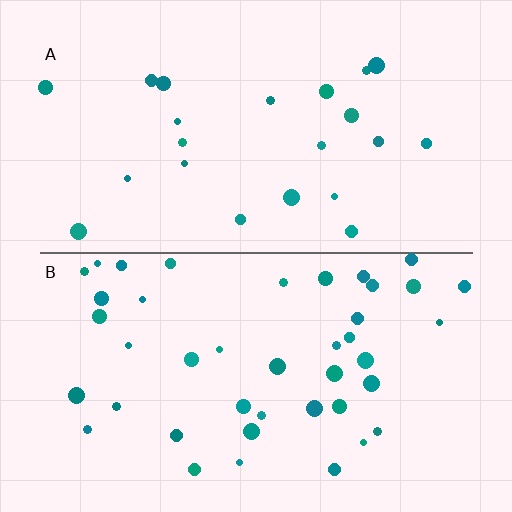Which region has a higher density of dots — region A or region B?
B (the bottom).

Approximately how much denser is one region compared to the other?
Approximately 1.9× — region B over region A.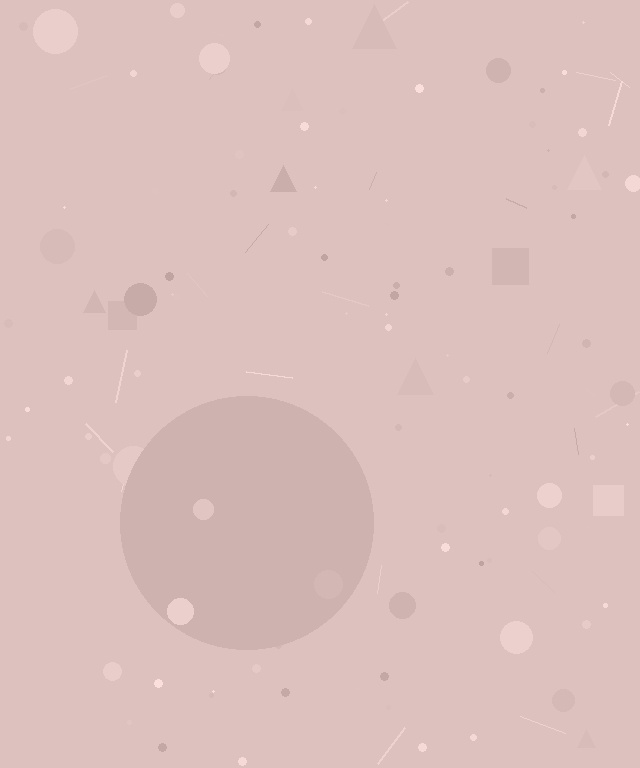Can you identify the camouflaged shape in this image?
The camouflaged shape is a circle.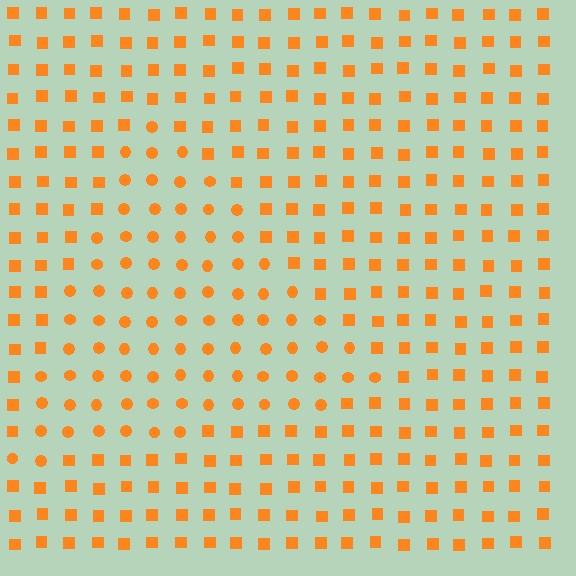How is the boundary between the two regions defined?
The boundary is defined by a change in element shape: circles inside vs. squares outside. All elements share the same color and spacing.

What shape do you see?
I see a triangle.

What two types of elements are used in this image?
The image uses circles inside the triangle region and squares outside it.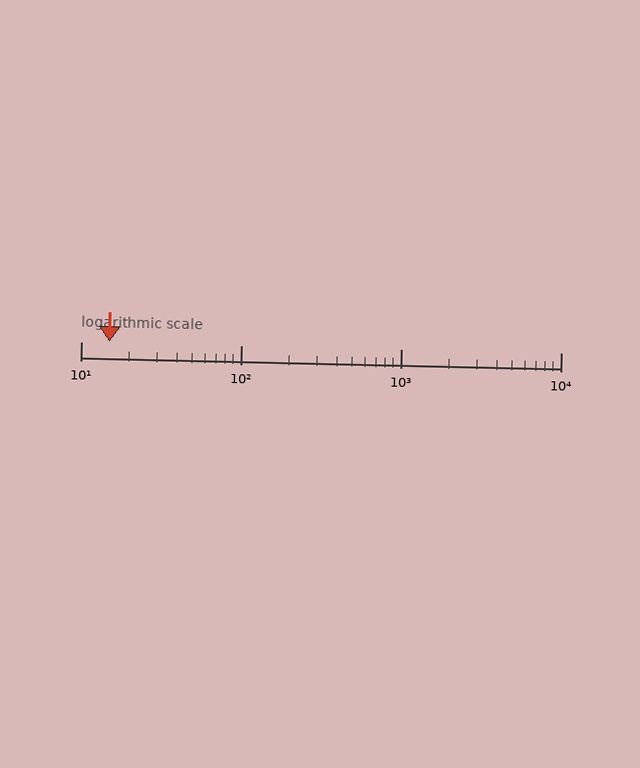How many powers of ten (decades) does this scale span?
The scale spans 3 decades, from 10 to 10000.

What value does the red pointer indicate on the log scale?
The pointer indicates approximately 15.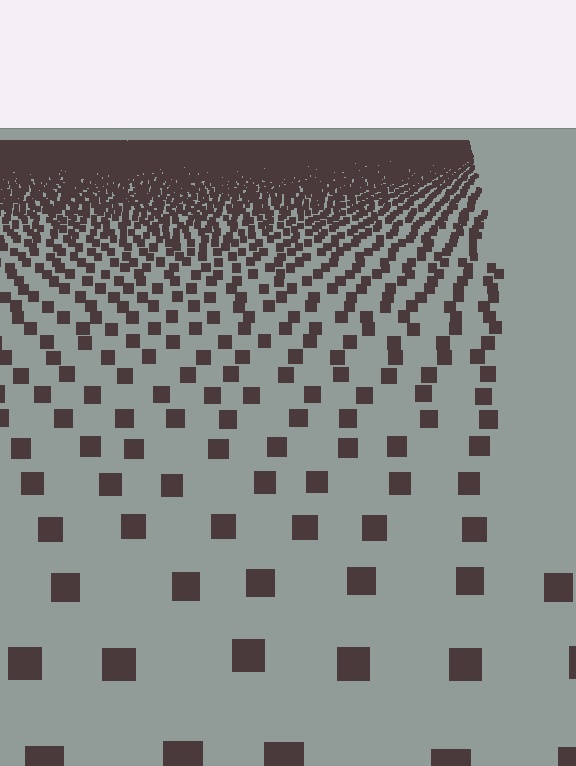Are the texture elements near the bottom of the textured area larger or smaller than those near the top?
Larger. Near the bottom, elements are closer to the viewer and appear at a bigger on-screen size.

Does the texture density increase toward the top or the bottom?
Density increases toward the top.